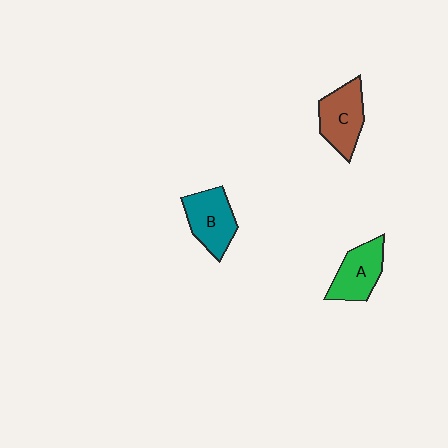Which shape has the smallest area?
Shape A (green).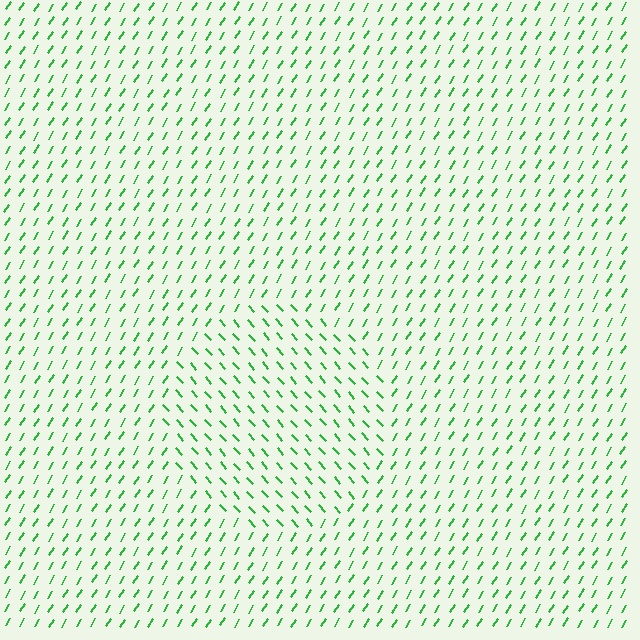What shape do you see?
I see a circle.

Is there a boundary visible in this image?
Yes, there is a texture boundary formed by a change in line orientation.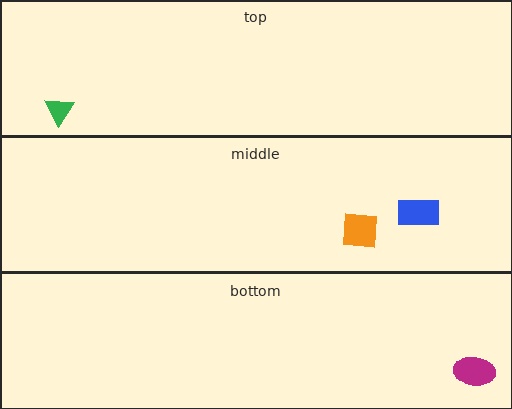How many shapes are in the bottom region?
1.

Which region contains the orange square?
The middle region.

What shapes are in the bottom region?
The magenta ellipse.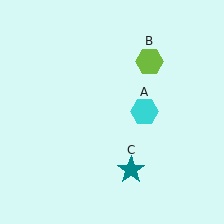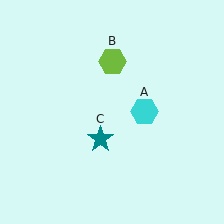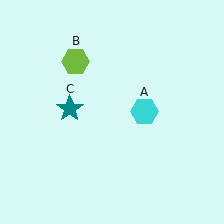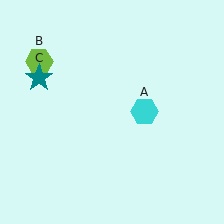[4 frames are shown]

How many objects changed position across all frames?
2 objects changed position: lime hexagon (object B), teal star (object C).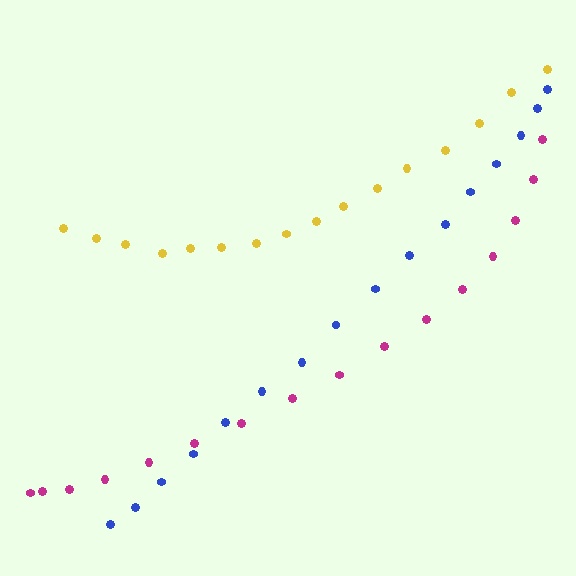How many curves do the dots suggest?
There are 3 distinct paths.